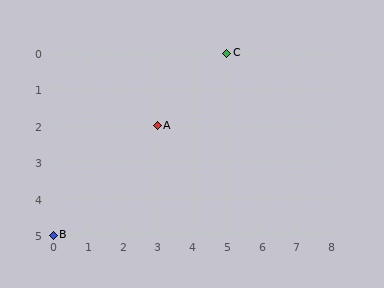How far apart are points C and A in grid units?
Points C and A are 2 columns and 2 rows apart (about 2.8 grid units diagonally).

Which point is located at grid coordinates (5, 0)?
Point C is at (5, 0).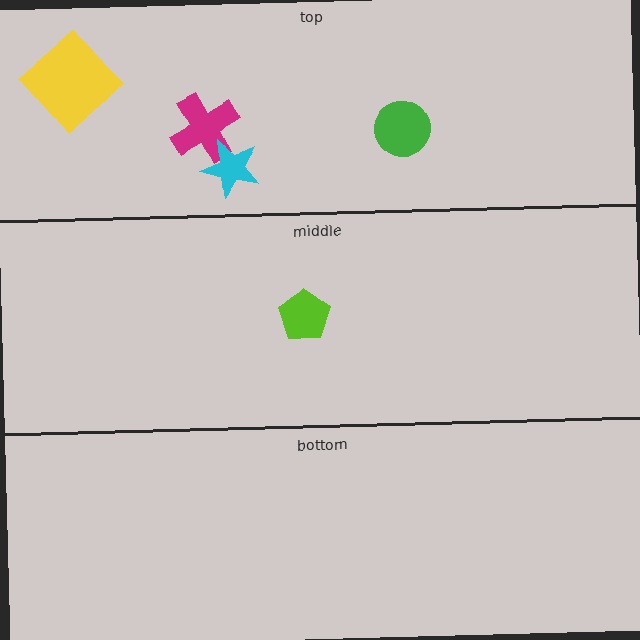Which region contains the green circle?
The top region.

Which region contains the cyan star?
The top region.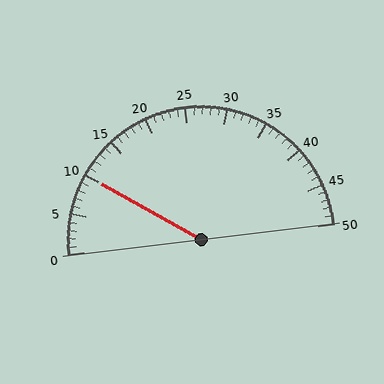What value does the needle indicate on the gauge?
The needle indicates approximately 10.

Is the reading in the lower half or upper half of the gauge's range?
The reading is in the lower half of the range (0 to 50).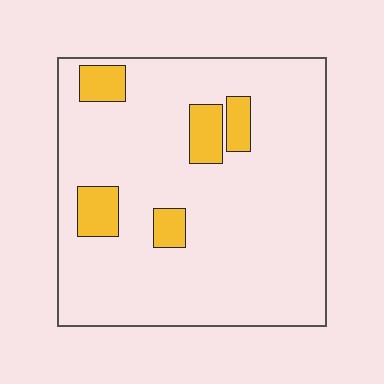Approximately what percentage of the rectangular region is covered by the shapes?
Approximately 10%.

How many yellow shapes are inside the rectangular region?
5.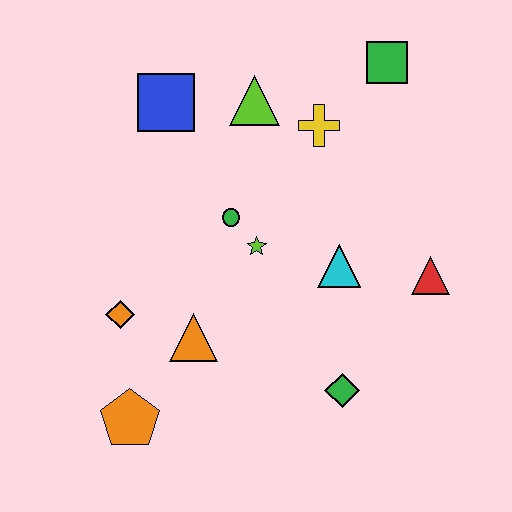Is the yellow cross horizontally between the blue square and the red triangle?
Yes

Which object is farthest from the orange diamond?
The green square is farthest from the orange diamond.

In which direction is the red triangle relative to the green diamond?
The red triangle is above the green diamond.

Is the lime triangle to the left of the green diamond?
Yes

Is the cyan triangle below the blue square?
Yes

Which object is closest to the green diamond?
The cyan triangle is closest to the green diamond.